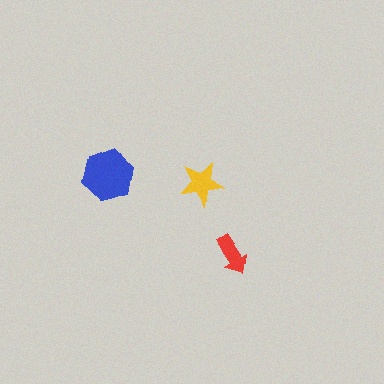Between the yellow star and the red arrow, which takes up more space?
The yellow star.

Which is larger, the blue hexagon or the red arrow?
The blue hexagon.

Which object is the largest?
The blue hexagon.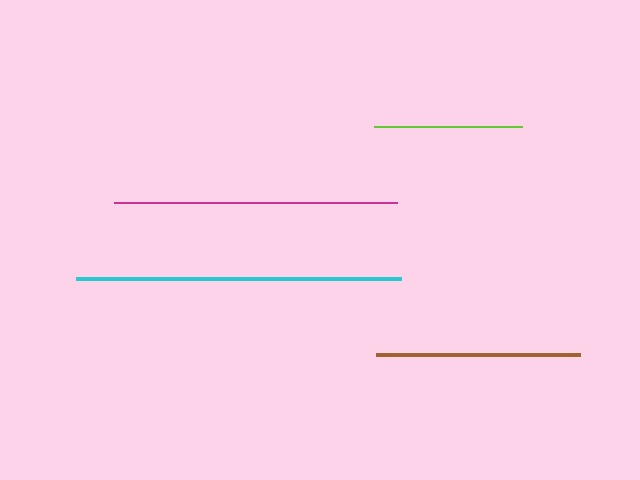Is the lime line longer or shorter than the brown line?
The brown line is longer than the lime line.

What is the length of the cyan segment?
The cyan segment is approximately 325 pixels long.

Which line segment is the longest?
The cyan line is the longest at approximately 325 pixels.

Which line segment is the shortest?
The lime line is the shortest at approximately 148 pixels.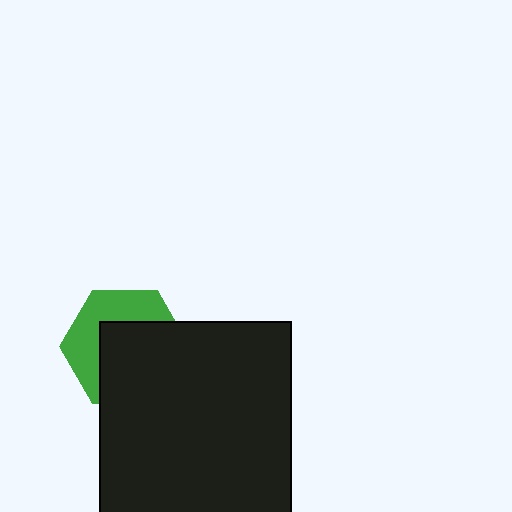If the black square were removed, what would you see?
You would see the complete green hexagon.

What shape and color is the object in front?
The object in front is a black square.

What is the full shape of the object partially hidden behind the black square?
The partially hidden object is a green hexagon.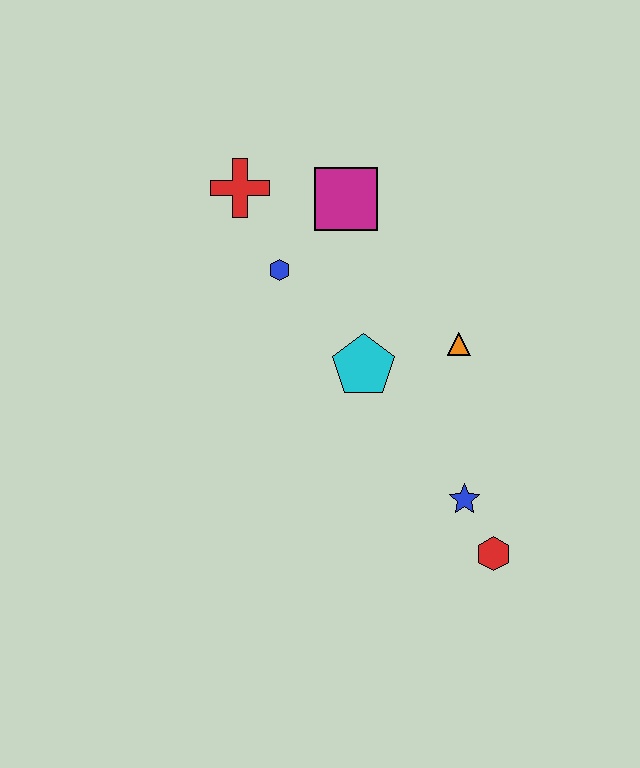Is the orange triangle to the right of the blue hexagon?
Yes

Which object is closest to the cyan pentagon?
The orange triangle is closest to the cyan pentagon.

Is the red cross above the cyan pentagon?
Yes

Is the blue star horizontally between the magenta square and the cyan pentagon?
No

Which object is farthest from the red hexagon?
The red cross is farthest from the red hexagon.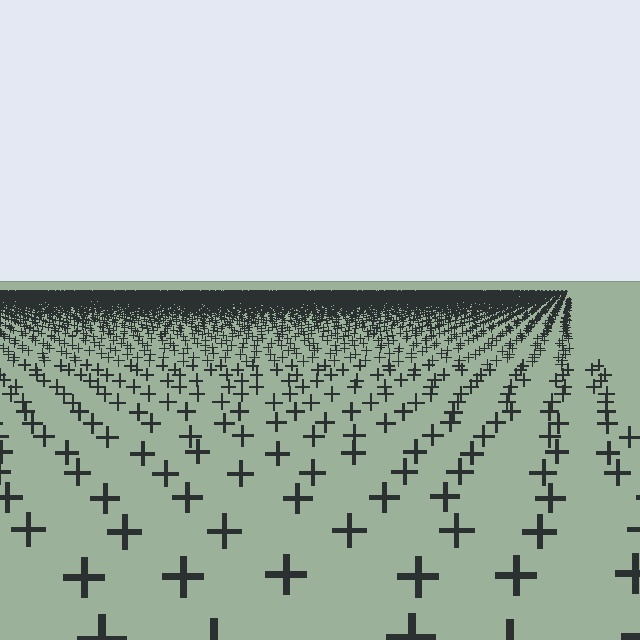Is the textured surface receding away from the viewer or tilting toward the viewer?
The surface is receding away from the viewer. Texture elements get smaller and denser toward the top.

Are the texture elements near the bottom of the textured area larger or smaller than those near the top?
Larger. Near the bottom, elements are closer to the viewer and appear at a bigger on-screen size.